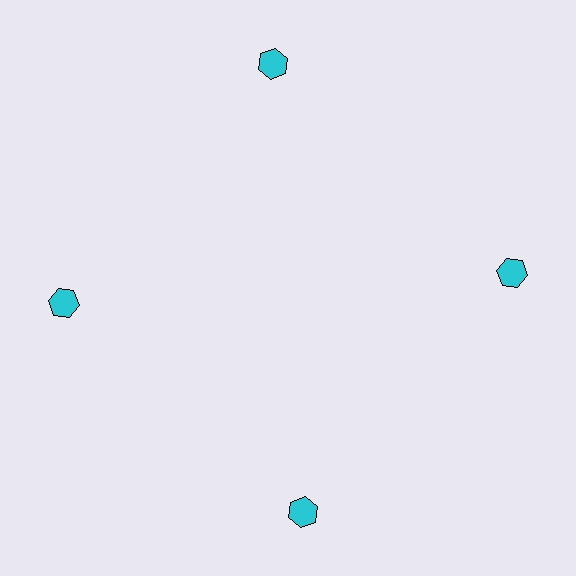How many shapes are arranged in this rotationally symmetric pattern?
There are 4 shapes, arranged in 4 groups of 1.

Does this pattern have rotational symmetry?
Yes, this pattern has 4-fold rotational symmetry. It looks the same after rotating 90 degrees around the center.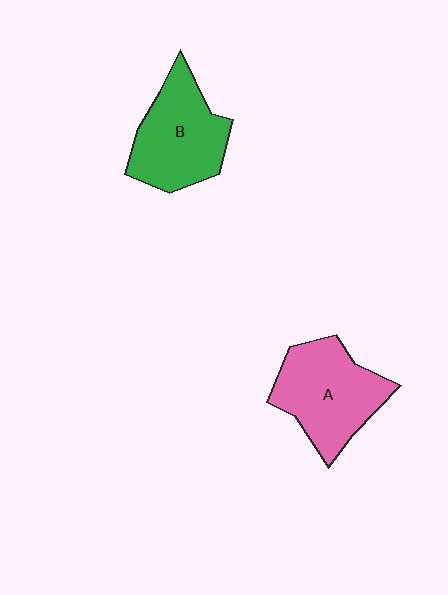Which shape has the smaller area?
Shape B (green).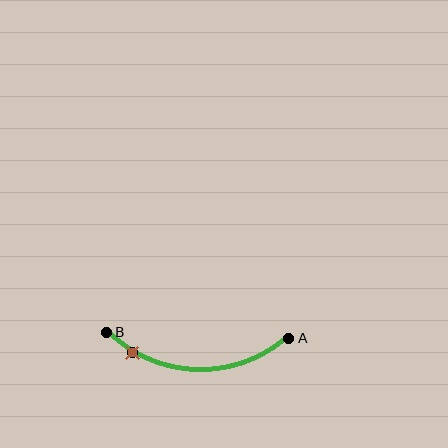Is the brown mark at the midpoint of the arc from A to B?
No. The brown mark lies on the arc but is closer to endpoint B. The arc midpoint would be at the point on the curve equidistant along the arc from both A and B.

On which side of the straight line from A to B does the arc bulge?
The arc bulges below the straight line connecting A and B.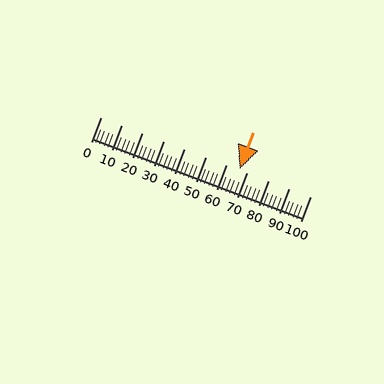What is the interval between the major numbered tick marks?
The major tick marks are spaced 10 units apart.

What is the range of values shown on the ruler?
The ruler shows values from 0 to 100.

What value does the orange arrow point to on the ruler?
The orange arrow points to approximately 66.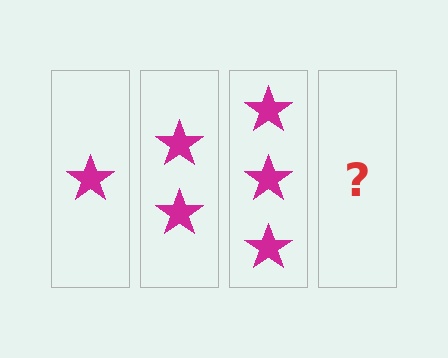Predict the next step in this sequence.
The next step is 4 stars.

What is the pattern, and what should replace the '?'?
The pattern is that each step adds one more star. The '?' should be 4 stars.